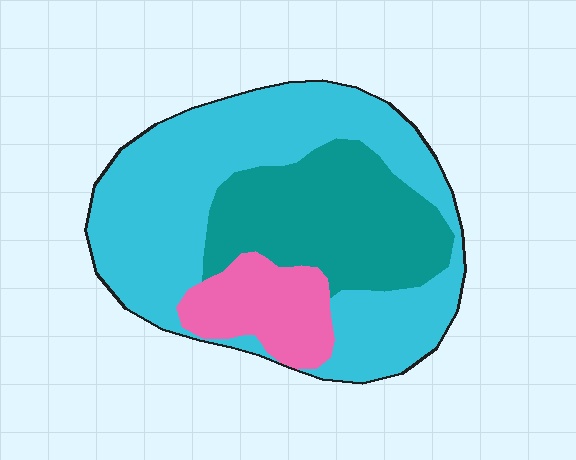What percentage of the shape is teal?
Teal takes up about one third (1/3) of the shape.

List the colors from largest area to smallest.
From largest to smallest: cyan, teal, pink.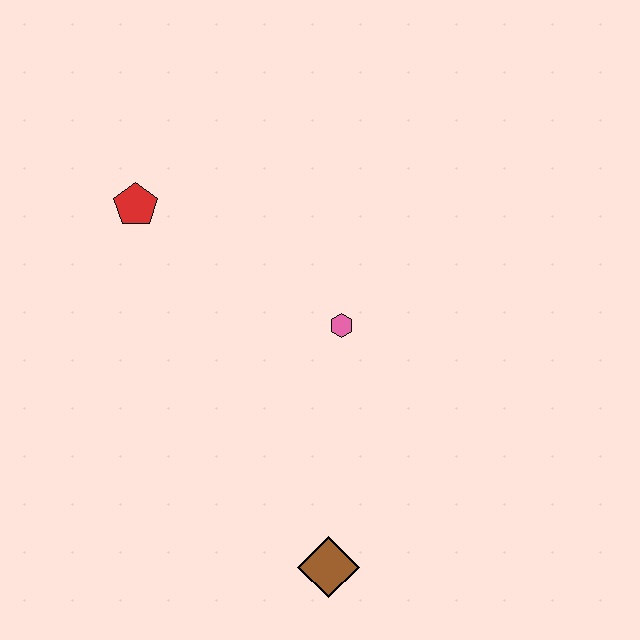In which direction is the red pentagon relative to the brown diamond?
The red pentagon is above the brown diamond.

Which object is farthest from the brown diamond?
The red pentagon is farthest from the brown diamond.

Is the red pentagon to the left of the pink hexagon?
Yes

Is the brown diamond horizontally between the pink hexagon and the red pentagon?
Yes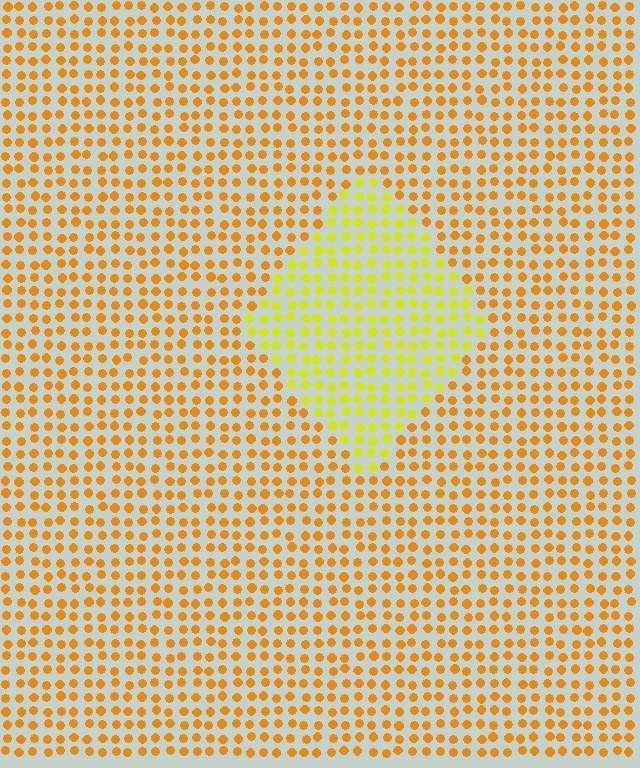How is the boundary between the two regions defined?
The boundary is defined purely by a slight shift in hue (about 31 degrees). Spacing, size, and orientation are identical on both sides.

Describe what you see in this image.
The image is filled with small orange elements in a uniform arrangement. A diamond-shaped region is visible where the elements are tinted to a slightly different hue, forming a subtle color boundary.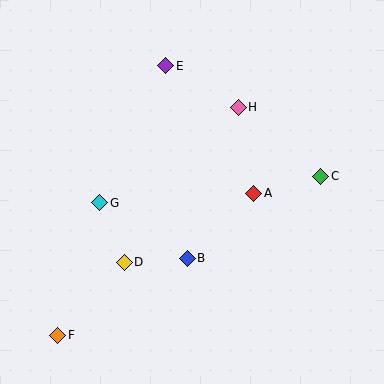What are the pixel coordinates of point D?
Point D is at (124, 262).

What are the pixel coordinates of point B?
Point B is at (187, 258).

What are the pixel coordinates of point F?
Point F is at (58, 335).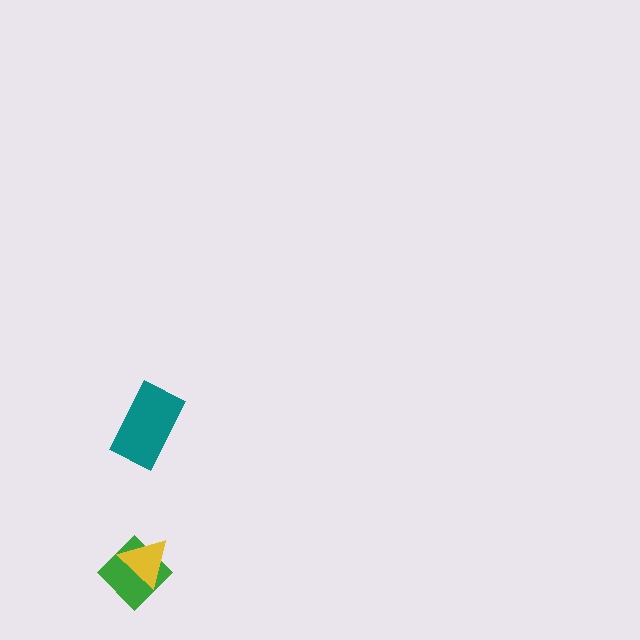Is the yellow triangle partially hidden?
No, no other shape covers it.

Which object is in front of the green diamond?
The yellow triangle is in front of the green diamond.